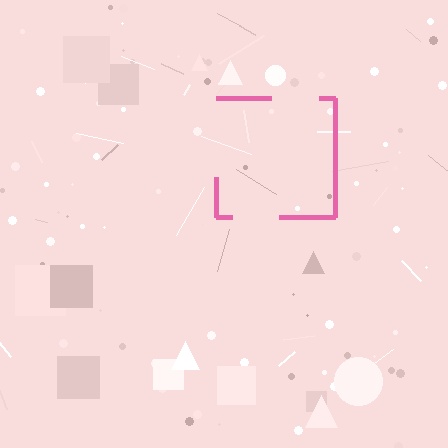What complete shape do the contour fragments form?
The contour fragments form a square.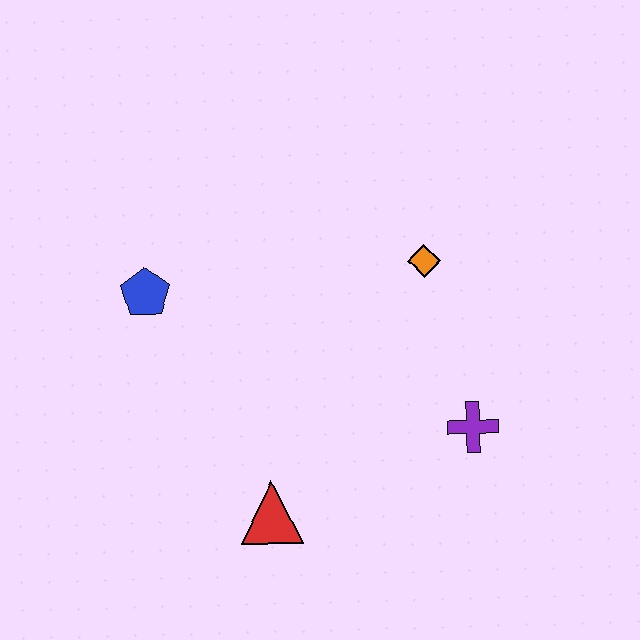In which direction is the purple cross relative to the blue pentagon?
The purple cross is to the right of the blue pentagon.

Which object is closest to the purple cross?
The orange diamond is closest to the purple cross.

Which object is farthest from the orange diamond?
The red triangle is farthest from the orange diamond.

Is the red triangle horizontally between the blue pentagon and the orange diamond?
Yes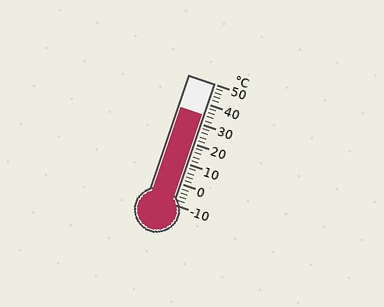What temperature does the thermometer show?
The thermometer shows approximately 34°C.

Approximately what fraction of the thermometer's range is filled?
The thermometer is filled to approximately 75% of its range.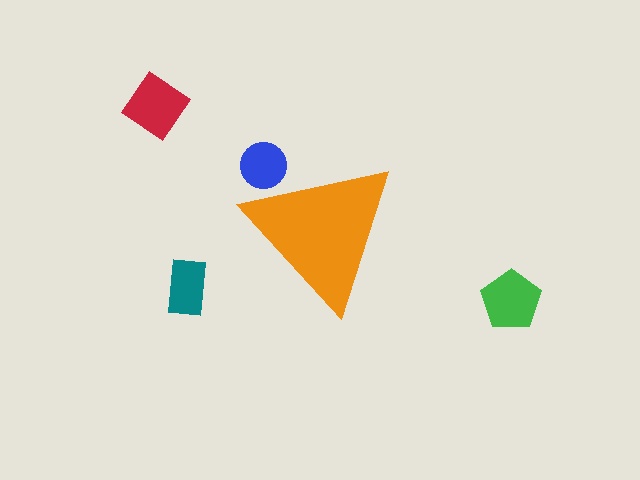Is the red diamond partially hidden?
No, the red diamond is fully visible.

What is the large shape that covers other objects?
An orange triangle.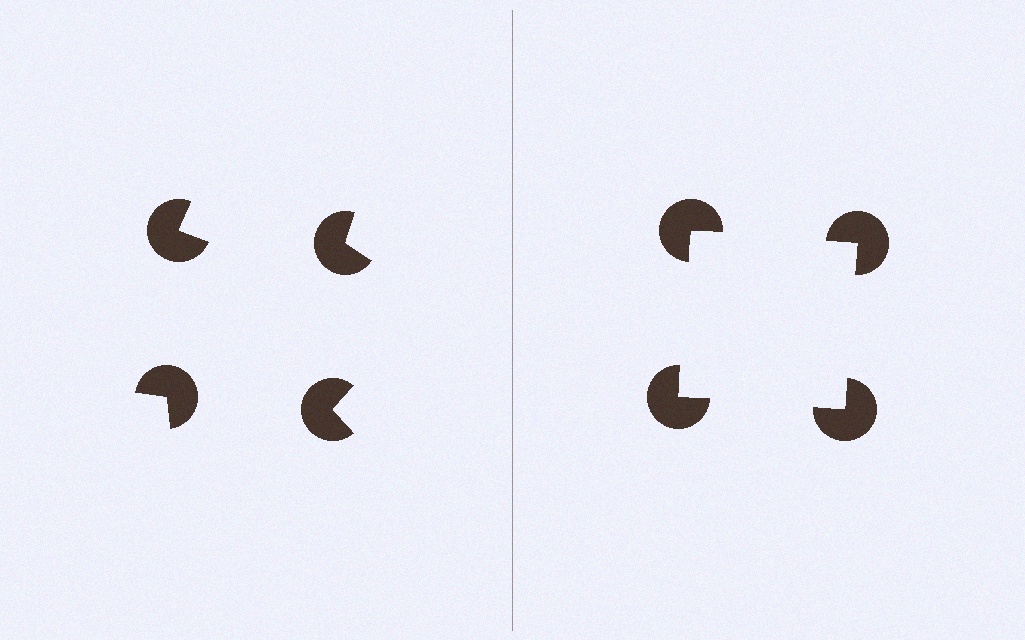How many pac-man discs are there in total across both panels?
8 — 4 on each side.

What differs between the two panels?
The pac-man discs are positioned identically on both sides; only the wedge orientations differ. On the right they align to a square; on the left they are misaligned.